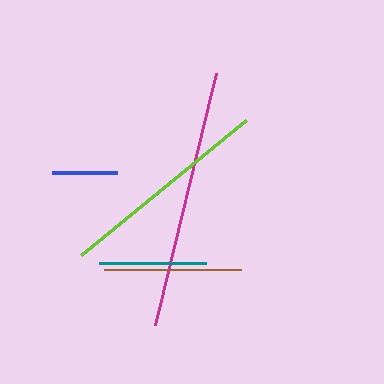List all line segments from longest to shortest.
From longest to shortest: magenta, lime, brown, teal, blue.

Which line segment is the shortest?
The blue line is the shortest at approximately 65 pixels.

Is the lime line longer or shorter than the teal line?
The lime line is longer than the teal line.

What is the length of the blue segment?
The blue segment is approximately 65 pixels long.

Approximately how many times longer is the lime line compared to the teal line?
The lime line is approximately 2.0 times the length of the teal line.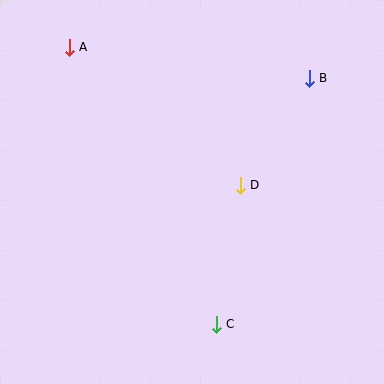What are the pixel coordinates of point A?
Point A is at (69, 47).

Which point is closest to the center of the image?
Point D at (240, 185) is closest to the center.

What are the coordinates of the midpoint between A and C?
The midpoint between A and C is at (143, 186).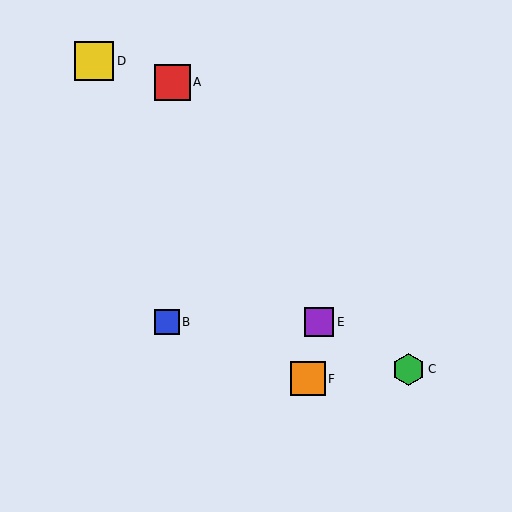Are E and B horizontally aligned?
Yes, both are at y≈322.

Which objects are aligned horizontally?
Objects B, E are aligned horizontally.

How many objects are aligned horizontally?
2 objects (B, E) are aligned horizontally.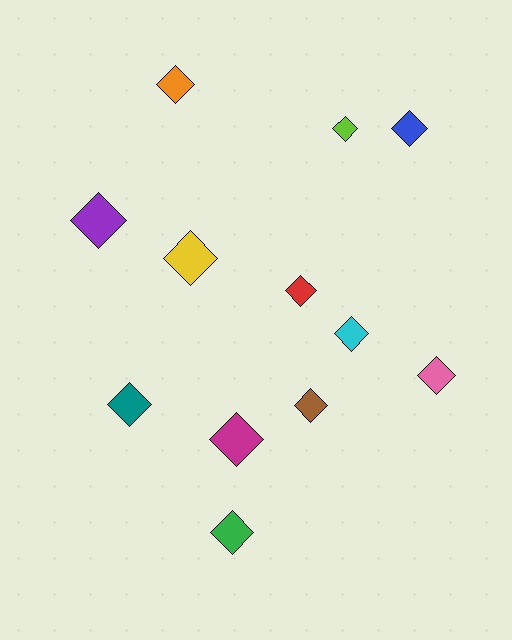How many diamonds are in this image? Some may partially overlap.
There are 12 diamonds.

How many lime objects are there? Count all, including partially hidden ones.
There is 1 lime object.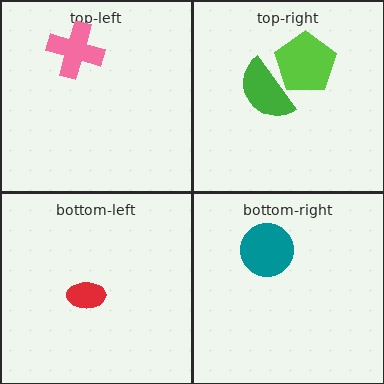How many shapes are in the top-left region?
1.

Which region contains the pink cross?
The top-left region.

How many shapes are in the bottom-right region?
1.